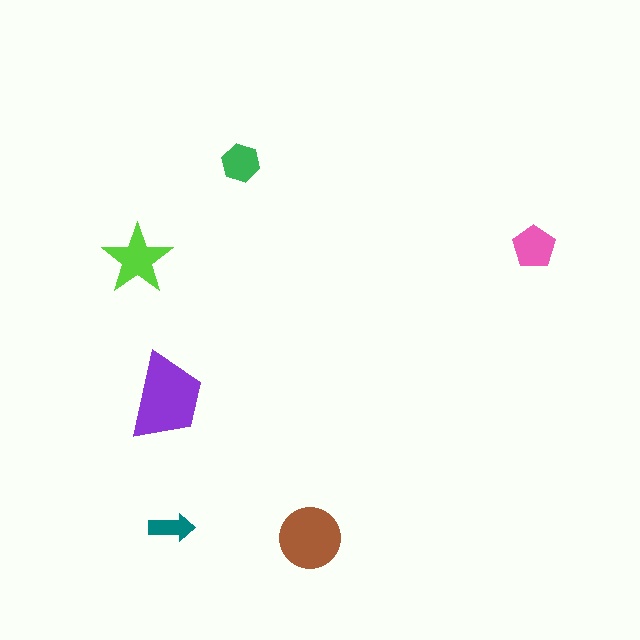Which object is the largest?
The purple trapezoid.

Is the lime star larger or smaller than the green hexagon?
Larger.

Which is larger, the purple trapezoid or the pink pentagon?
The purple trapezoid.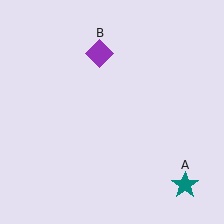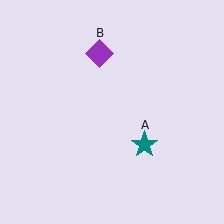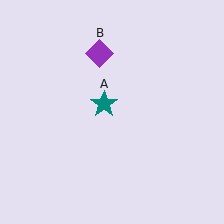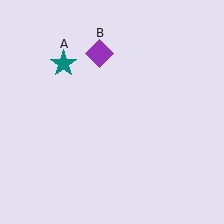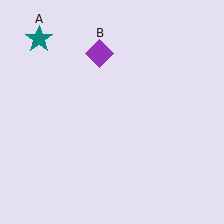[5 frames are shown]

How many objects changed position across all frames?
1 object changed position: teal star (object A).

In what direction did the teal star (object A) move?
The teal star (object A) moved up and to the left.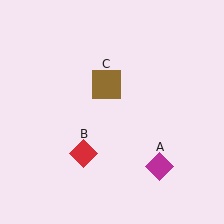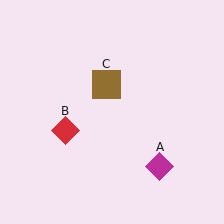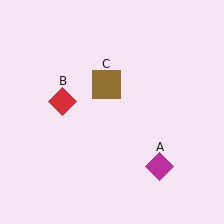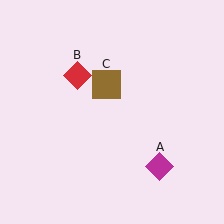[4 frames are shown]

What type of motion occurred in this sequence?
The red diamond (object B) rotated clockwise around the center of the scene.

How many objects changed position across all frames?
1 object changed position: red diamond (object B).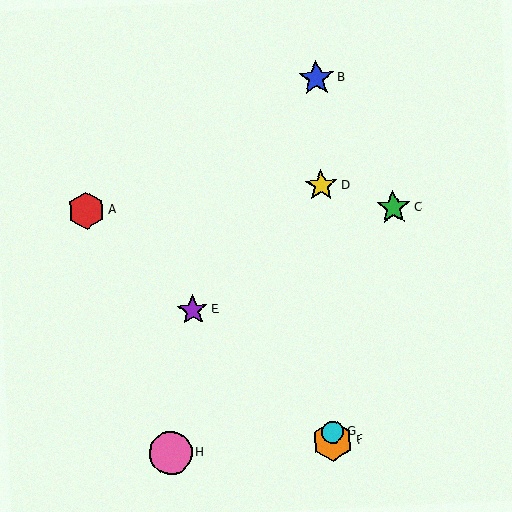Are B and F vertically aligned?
Yes, both are at x≈316.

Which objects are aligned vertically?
Objects B, D, F, G are aligned vertically.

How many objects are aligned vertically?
4 objects (B, D, F, G) are aligned vertically.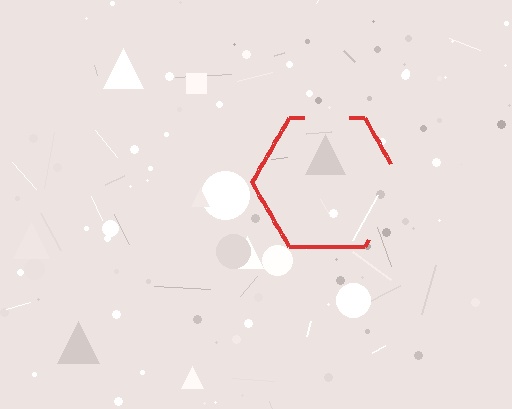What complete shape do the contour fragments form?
The contour fragments form a hexagon.